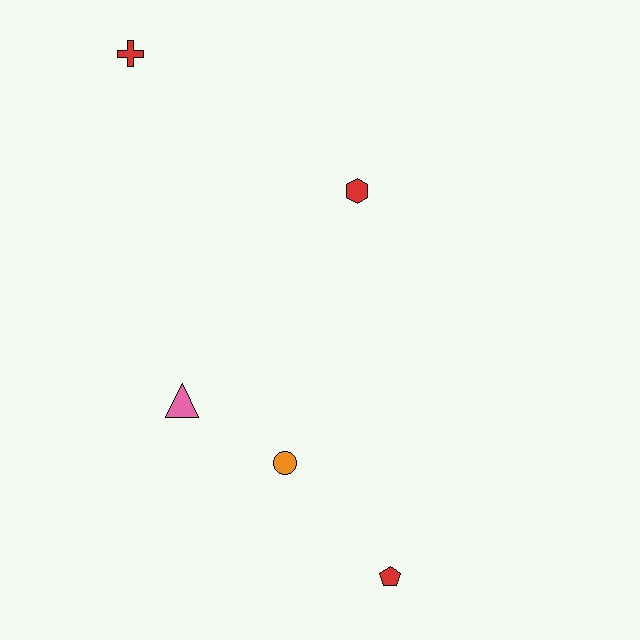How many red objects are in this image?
There are 3 red objects.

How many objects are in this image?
There are 5 objects.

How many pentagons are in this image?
There is 1 pentagon.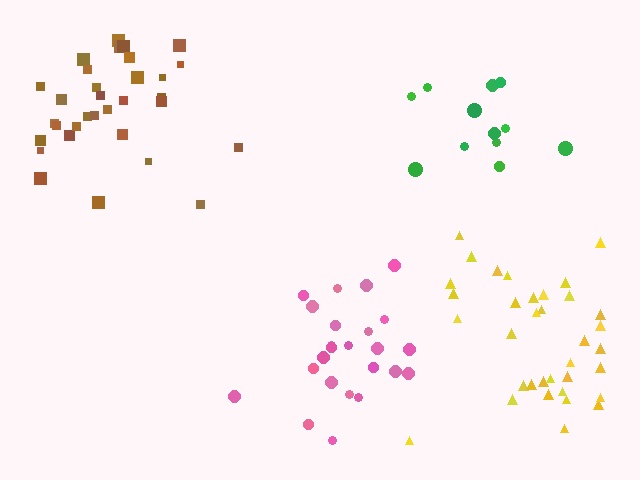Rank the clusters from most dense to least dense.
pink, brown, yellow, green.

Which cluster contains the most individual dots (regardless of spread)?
Yellow (35).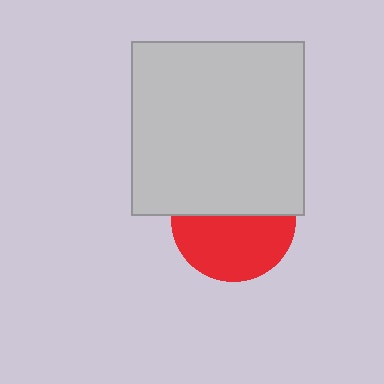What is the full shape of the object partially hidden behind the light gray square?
The partially hidden object is a red circle.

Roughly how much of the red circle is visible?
About half of it is visible (roughly 54%).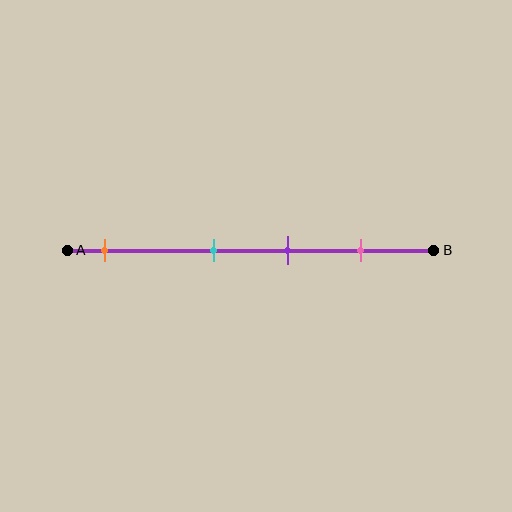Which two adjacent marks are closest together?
The cyan and purple marks are the closest adjacent pair.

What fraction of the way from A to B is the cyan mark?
The cyan mark is approximately 40% (0.4) of the way from A to B.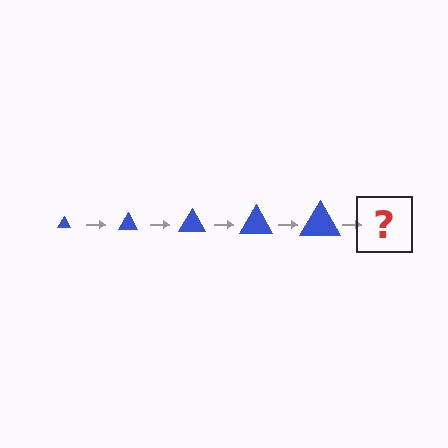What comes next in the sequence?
The next element should be a blue triangle, larger than the previous one.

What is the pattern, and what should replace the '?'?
The pattern is that the triangle gets progressively larger each step. The '?' should be a blue triangle, larger than the previous one.